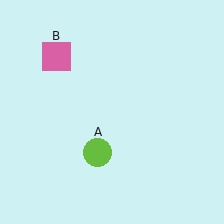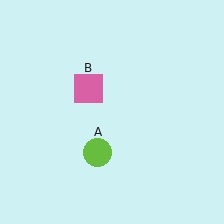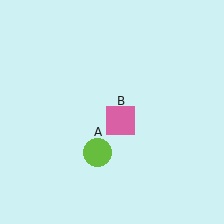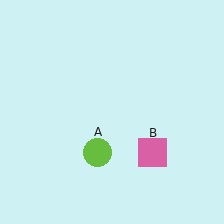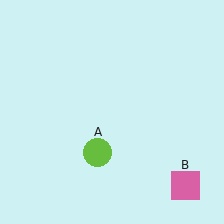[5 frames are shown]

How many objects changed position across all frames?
1 object changed position: pink square (object B).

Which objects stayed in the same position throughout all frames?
Lime circle (object A) remained stationary.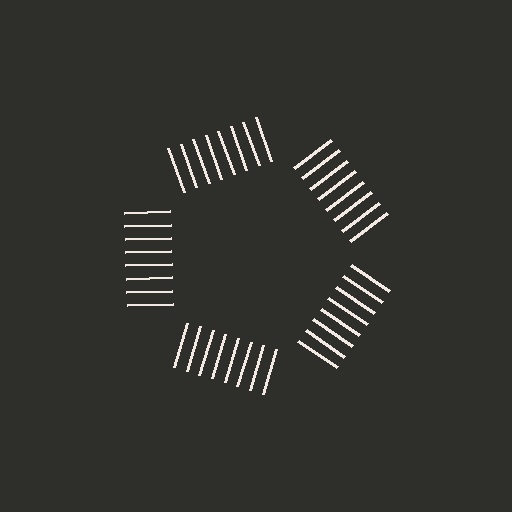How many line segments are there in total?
40 — 8 along each of the 5 edges.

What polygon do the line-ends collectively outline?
An illusory pentagon — the line segments terminate on its edges but no continuous stroke is drawn.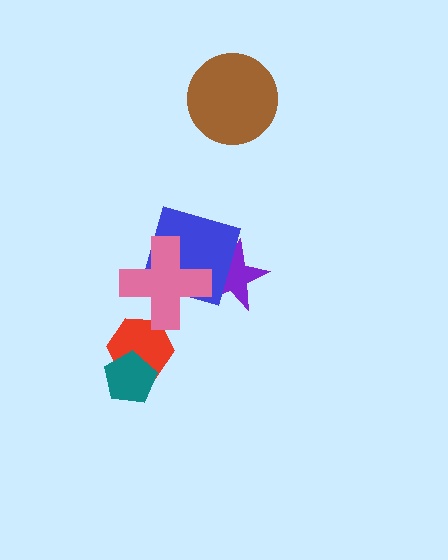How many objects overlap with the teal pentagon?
1 object overlaps with the teal pentagon.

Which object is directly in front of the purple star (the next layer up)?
The blue square is directly in front of the purple star.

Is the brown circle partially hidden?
No, no other shape covers it.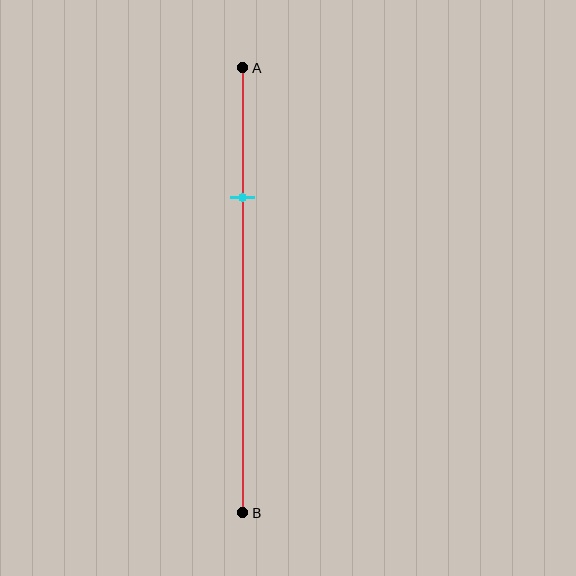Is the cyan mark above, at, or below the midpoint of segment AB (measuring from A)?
The cyan mark is above the midpoint of segment AB.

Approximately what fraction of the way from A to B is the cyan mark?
The cyan mark is approximately 30% of the way from A to B.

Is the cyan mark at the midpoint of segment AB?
No, the mark is at about 30% from A, not at the 50% midpoint.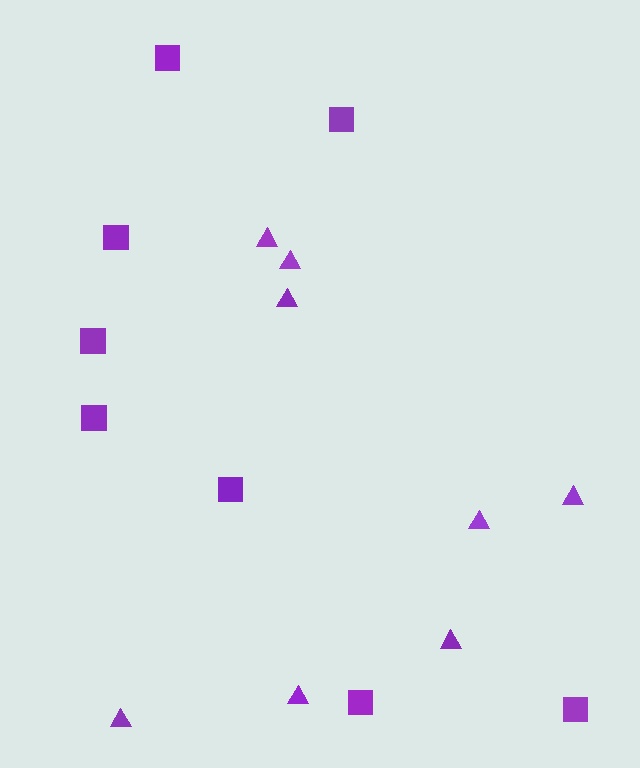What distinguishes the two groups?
There are 2 groups: one group of squares (8) and one group of triangles (8).